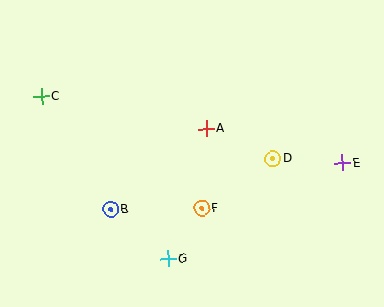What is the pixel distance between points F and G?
The distance between F and G is 61 pixels.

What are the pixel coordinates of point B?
Point B is at (111, 210).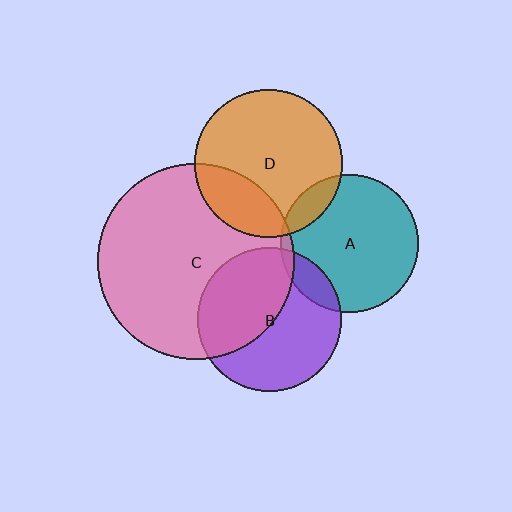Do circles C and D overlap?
Yes.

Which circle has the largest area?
Circle C (pink).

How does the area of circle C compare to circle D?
Approximately 1.8 times.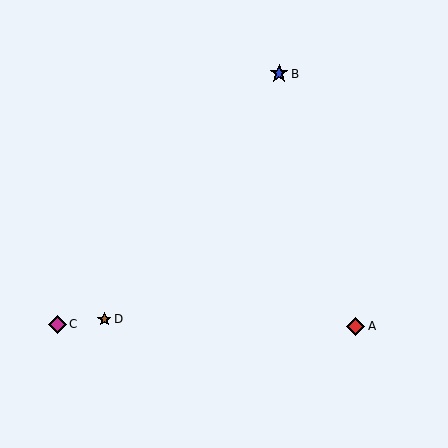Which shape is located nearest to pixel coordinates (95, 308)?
The brown star (labeled D) at (104, 319) is nearest to that location.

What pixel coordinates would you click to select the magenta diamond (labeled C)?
Click at (58, 324) to select the magenta diamond C.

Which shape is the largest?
The red diamond (labeled A) is the largest.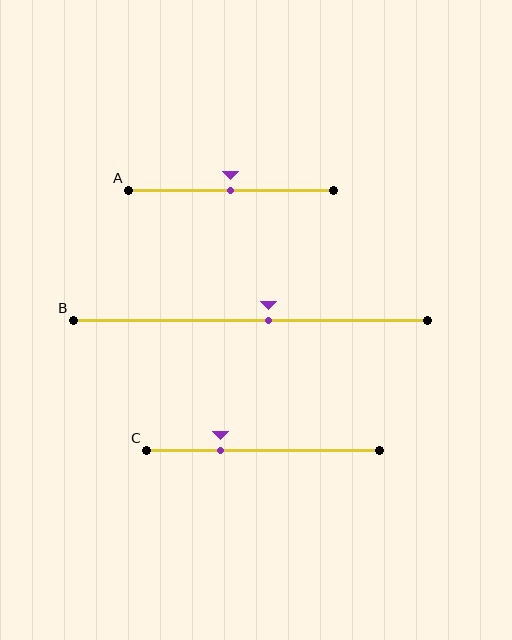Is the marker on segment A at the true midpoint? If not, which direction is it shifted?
Yes, the marker on segment A is at the true midpoint.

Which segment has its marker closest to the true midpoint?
Segment A has its marker closest to the true midpoint.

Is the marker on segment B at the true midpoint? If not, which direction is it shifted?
No, the marker on segment B is shifted to the right by about 5% of the segment length.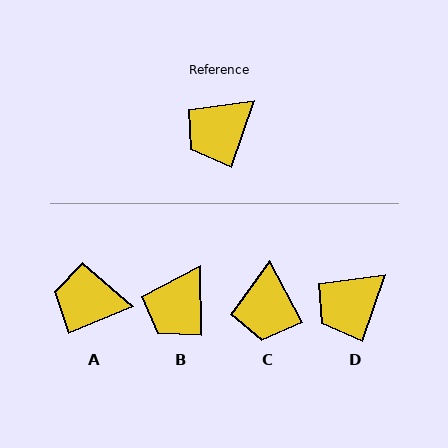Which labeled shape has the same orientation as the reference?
D.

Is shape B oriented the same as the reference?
No, it is off by about 20 degrees.